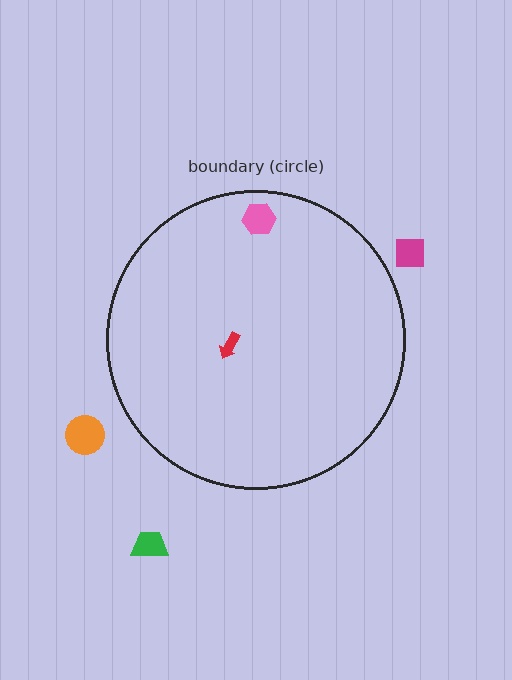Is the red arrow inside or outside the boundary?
Inside.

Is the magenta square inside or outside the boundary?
Outside.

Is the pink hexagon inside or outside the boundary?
Inside.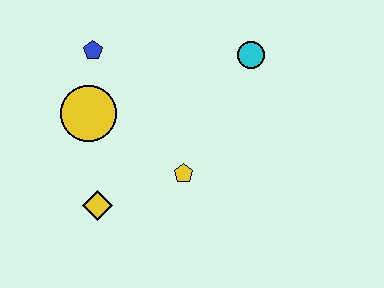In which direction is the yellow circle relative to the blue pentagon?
The yellow circle is below the blue pentagon.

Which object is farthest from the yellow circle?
The cyan circle is farthest from the yellow circle.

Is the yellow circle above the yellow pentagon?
Yes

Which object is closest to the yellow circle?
The blue pentagon is closest to the yellow circle.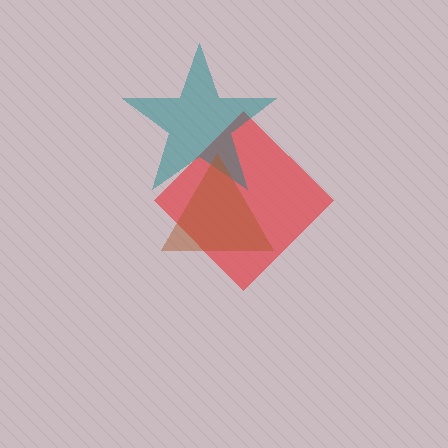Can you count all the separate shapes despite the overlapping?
Yes, there are 3 separate shapes.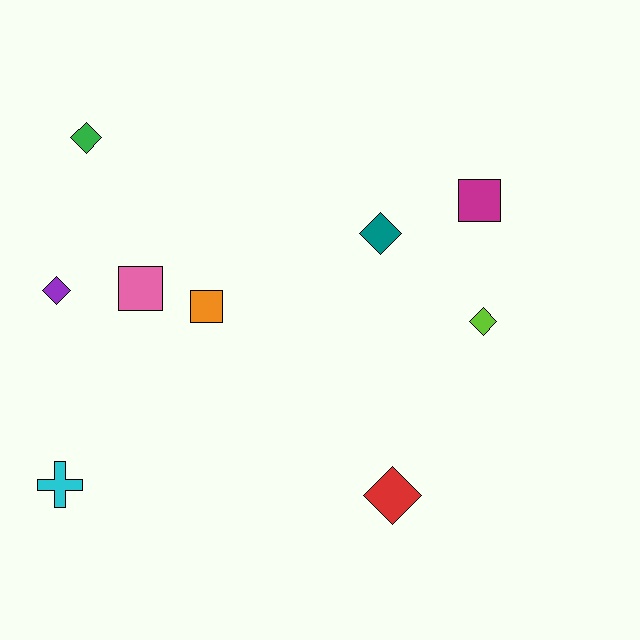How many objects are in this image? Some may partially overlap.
There are 9 objects.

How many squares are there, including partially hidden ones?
There are 3 squares.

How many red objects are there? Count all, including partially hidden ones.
There is 1 red object.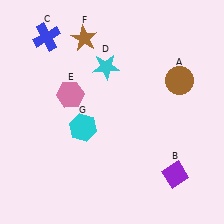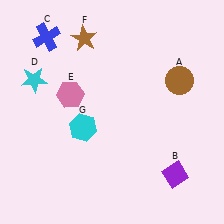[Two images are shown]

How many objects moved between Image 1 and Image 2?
1 object moved between the two images.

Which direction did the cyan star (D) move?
The cyan star (D) moved left.